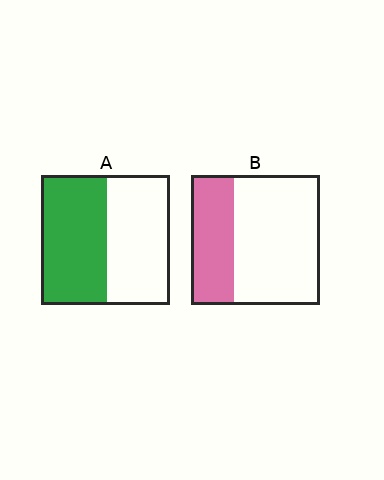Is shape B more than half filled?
No.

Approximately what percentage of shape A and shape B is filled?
A is approximately 50% and B is approximately 35%.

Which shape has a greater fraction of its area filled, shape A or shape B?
Shape A.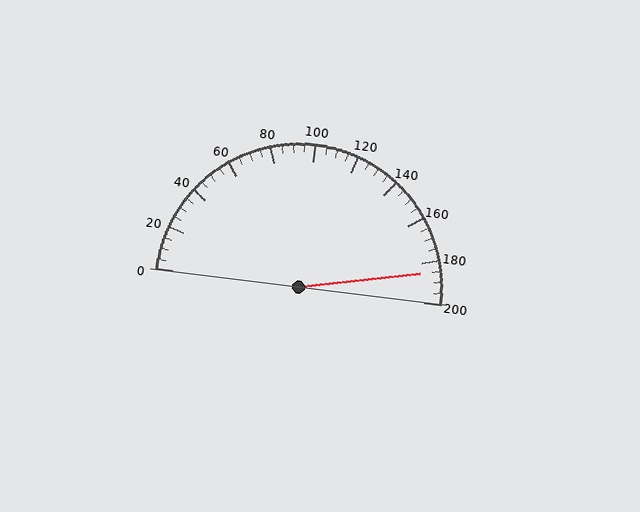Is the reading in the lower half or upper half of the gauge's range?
The reading is in the upper half of the range (0 to 200).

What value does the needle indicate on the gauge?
The needle indicates approximately 185.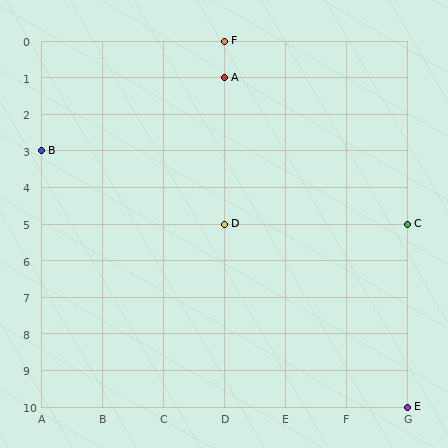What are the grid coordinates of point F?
Point F is at grid coordinates (D, 0).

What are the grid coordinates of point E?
Point E is at grid coordinates (G, 10).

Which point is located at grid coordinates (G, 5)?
Point C is at (G, 5).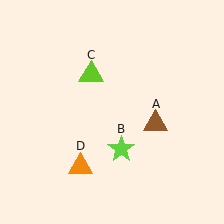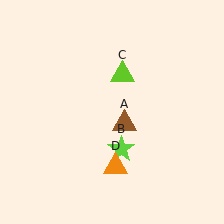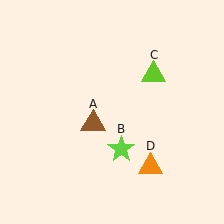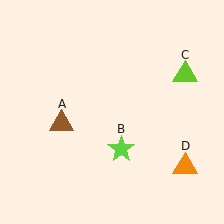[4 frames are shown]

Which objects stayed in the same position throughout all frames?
Lime star (object B) remained stationary.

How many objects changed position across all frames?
3 objects changed position: brown triangle (object A), lime triangle (object C), orange triangle (object D).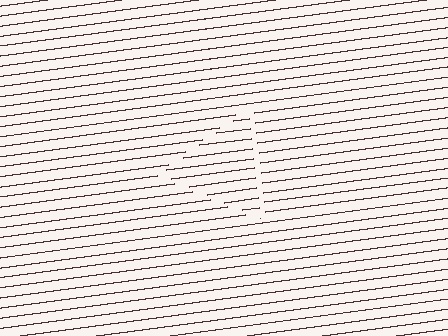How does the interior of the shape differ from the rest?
The interior of the shape contains the same grating, shifted by half a period — the contour is defined by the phase discontinuity where line-ends from the inner and outer gratings abut.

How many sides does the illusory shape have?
3 sides — the line-ends trace a triangle.